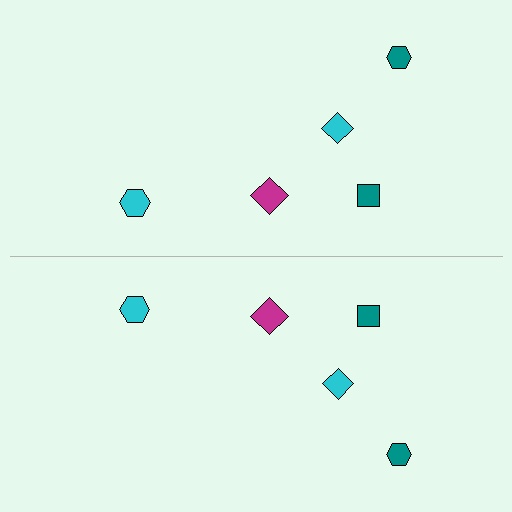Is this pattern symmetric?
Yes, this pattern has bilateral (reflection) symmetry.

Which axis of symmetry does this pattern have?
The pattern has a horizontal axis of symmetry running through the center of the image.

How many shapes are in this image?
There are 10 shapes in this image.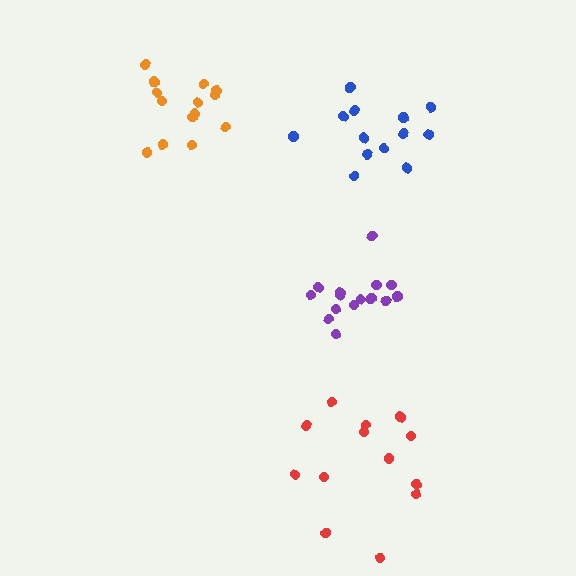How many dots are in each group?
Group 1: 13 dots, Group 2: 15 dots, Group 3: 13 dots, Group 4: 15 dots (56 total).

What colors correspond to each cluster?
The clusters are colored: blue, purple, red, orange.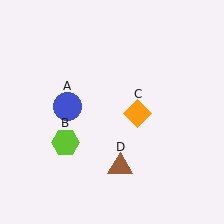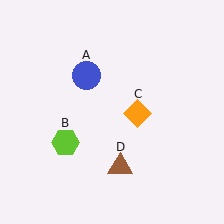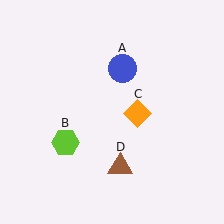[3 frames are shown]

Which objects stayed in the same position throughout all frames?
Lime hexagon (object B) and orange diamond (object C) and brown triangle (object D) remained stationary.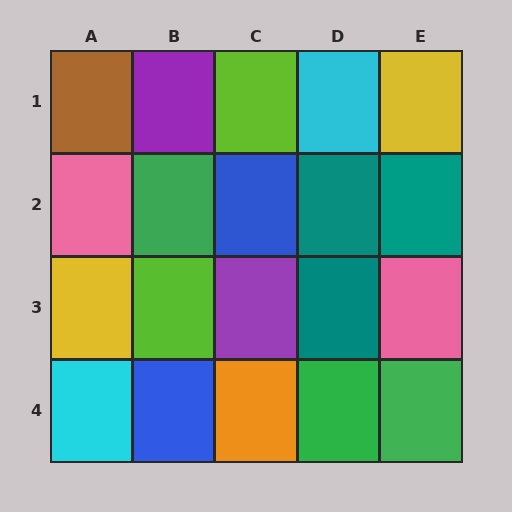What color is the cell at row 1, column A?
Brown.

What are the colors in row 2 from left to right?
Pink, green, blue, teal, teal.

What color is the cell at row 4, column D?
Green.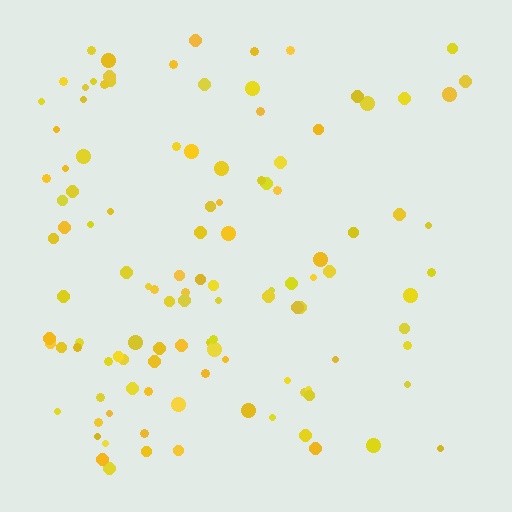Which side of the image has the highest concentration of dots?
The left.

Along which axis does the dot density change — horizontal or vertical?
Horizontal.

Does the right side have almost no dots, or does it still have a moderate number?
Still a moderate number, just noticeably fewer than the left.